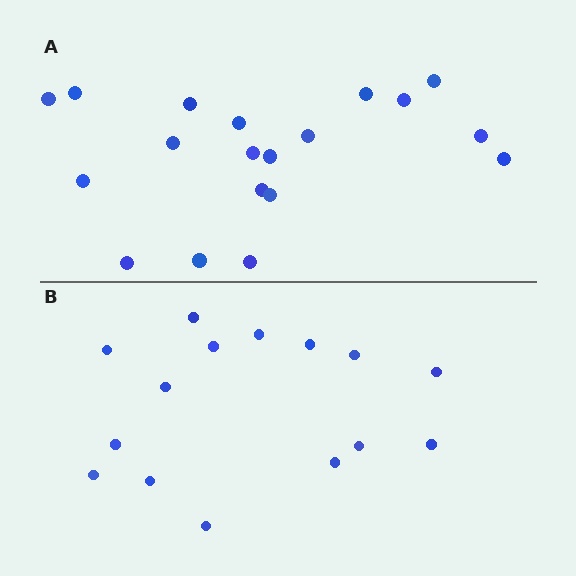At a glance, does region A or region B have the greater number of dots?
Region A (the top region) has more dots.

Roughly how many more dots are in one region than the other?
Region A has about 4 more dots than region B.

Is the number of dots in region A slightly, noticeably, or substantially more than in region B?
Region A has noticeably more, but not dramatically so. The ratio is roughly 1.3 to 1.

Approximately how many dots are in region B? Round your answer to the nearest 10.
About 20 dots. (The exact count is 15, which rounds to 20.)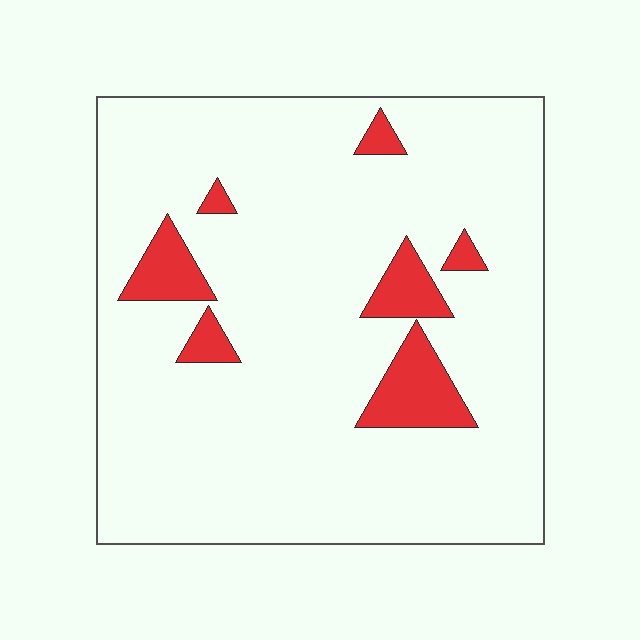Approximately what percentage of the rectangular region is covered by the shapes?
Approximately 10%.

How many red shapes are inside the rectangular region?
7.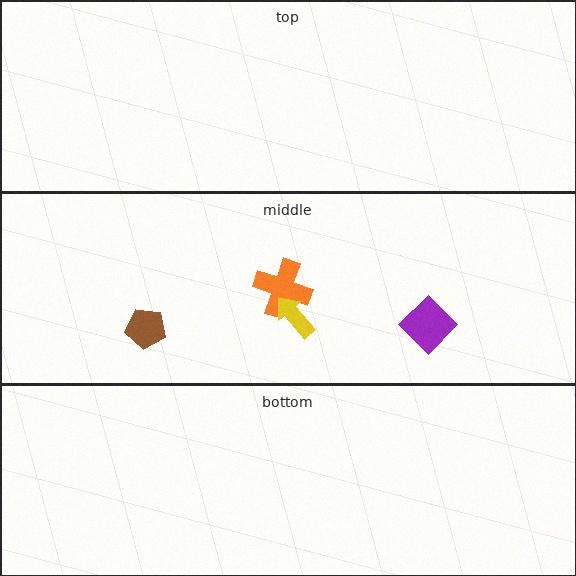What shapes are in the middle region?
The brown pentagon, the purple diamond, the orange cross, the yellow arrow.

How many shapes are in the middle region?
4.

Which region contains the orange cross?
The middle region.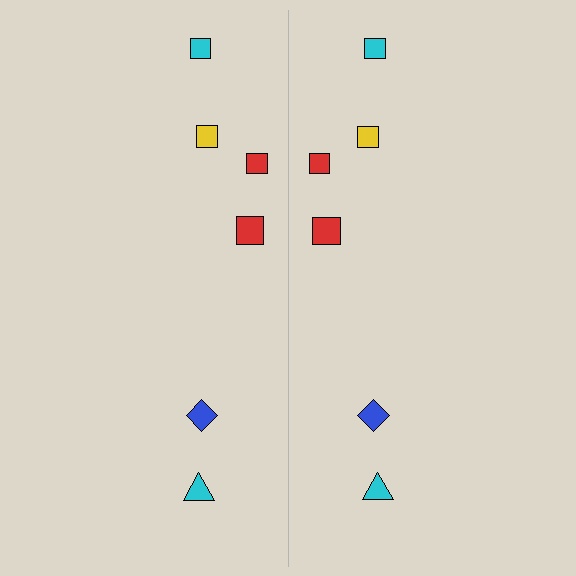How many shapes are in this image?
There are 12 shapes in this image.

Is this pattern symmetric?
Yes, this pattern has bilateral (reflection) symmetry.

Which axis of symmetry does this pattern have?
The pattern has a vertical axis of symmetry running through the center of the image.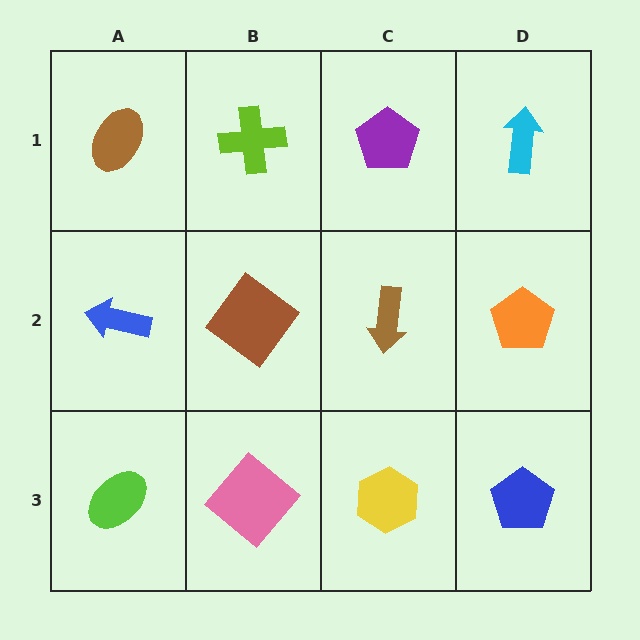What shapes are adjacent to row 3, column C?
A brown arrow (row 2, column C), a pink diamond (row 3, column B), a blue pentagon (row 3, column D).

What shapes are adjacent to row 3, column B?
A brown diamond (row 2, column B), a lime ellipse (row 3, column A), a yellow hexagon (row 3, column C).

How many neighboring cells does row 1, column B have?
3.